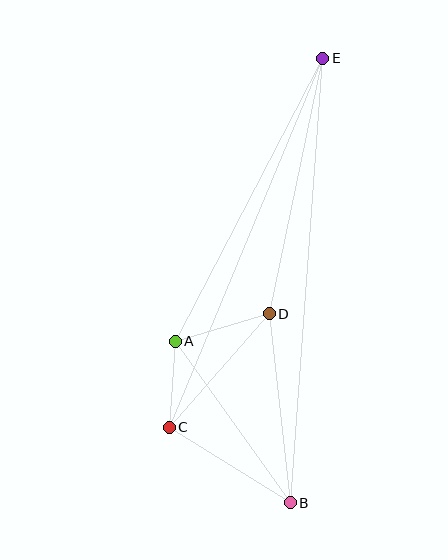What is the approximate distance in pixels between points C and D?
The distance between C and D is approximately 151 pixels.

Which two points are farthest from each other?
Points B and E are farthest from each other.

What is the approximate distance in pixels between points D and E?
The distance between D and E is approximately 261 pixels.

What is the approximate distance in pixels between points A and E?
The distance between A and E is approximately 319 pixels.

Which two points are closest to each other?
Points A and C are closest to each other.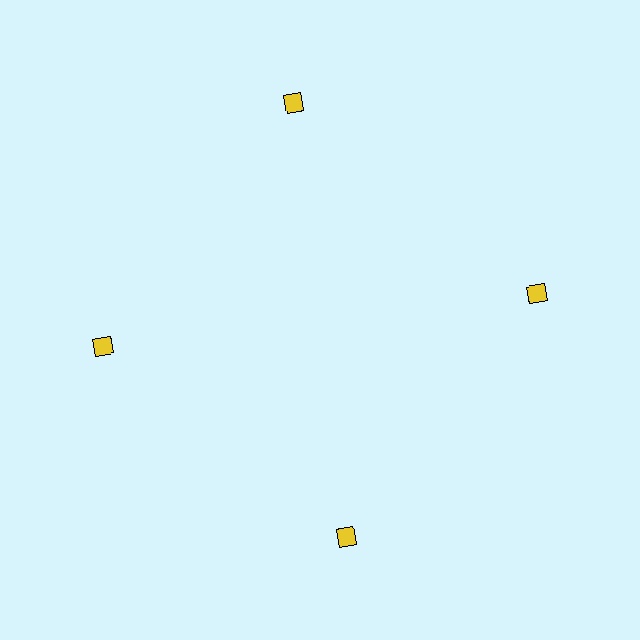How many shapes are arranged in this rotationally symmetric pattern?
There are 4 shapes, arranged in 4 groups of 1.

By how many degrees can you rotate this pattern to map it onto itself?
The pattern maps onto itself every 90 degrees of rotation.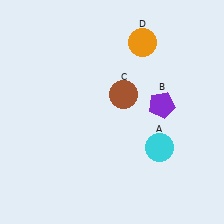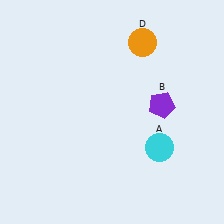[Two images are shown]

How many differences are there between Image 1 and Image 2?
There is 1 difference between the two images.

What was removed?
The brown circle (C) was removed in Image 2.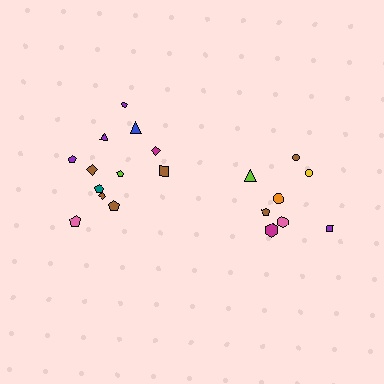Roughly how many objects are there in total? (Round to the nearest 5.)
Roughly 20 objects in total.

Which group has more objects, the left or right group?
The left group.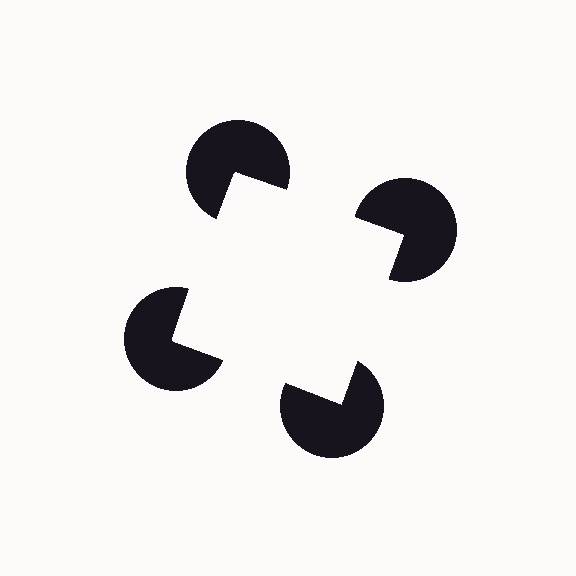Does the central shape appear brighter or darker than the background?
It typically appears slightly brighter than the background, even though no actual brightness change is drawn.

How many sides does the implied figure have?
4 sides.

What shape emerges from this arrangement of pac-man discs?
An illusory square — its edges are inferred from the aligned wedge cuts in the pac-man discs, not physically drawn.